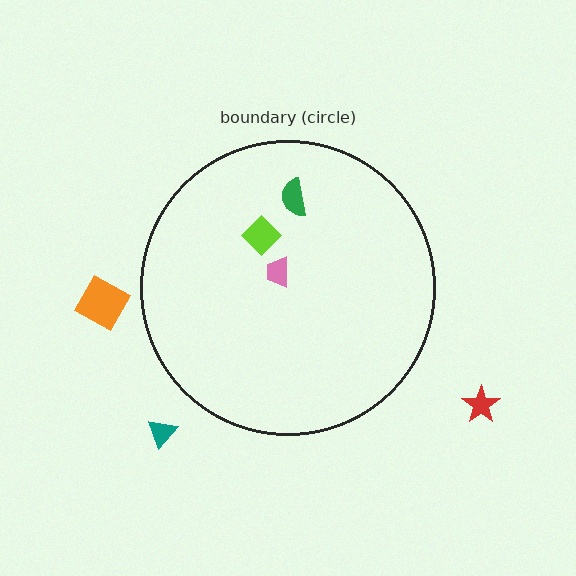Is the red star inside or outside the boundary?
Outside.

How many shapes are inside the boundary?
3 inside, 3 outside.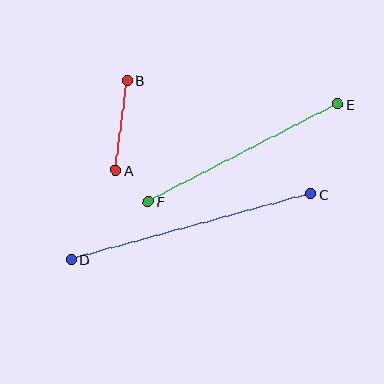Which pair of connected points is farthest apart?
Points C and D are farthest apart.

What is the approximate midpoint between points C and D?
The midpoint is at approximately (191, 227) pixels.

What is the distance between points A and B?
The distance is approximately 90 pixels.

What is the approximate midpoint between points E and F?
The midpoint is at approximately (243, 153) pixels.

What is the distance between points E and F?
The distance is approximately 213 pixels.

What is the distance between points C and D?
The distance is approximately 248 pixels.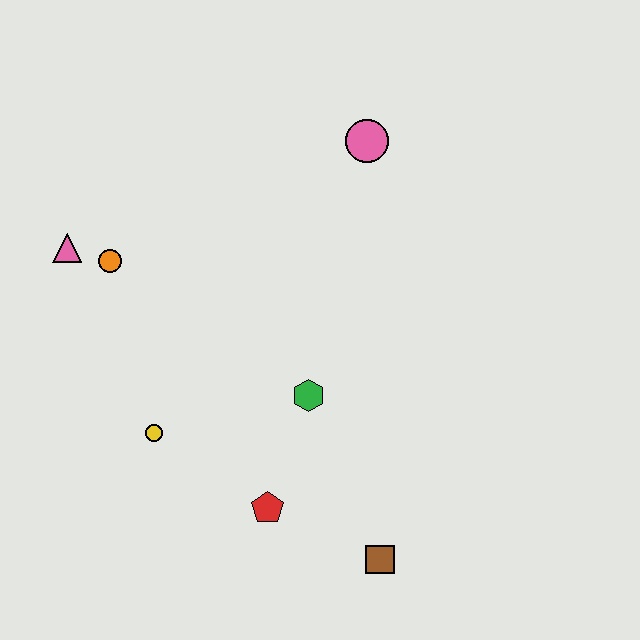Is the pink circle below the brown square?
No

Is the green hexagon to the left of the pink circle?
Yes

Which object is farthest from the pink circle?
The brown square is farthest from the pink circle.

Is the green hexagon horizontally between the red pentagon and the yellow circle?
No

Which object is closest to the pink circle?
The green hexagon is closest to the pink circle.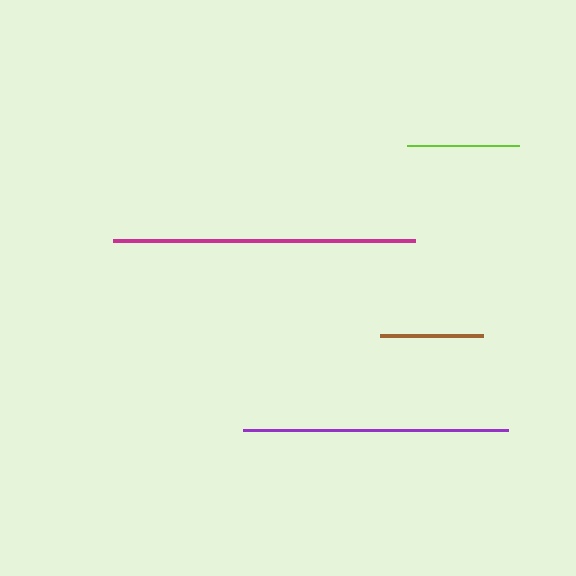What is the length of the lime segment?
The lime segment is approximately 112 pixels long.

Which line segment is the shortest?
The brown line is the shortest at approximately 103 pixels.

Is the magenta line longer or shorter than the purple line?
The magenta line is longer than the purple line.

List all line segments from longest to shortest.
From longest to shortest: magenta, purple, lime, brown.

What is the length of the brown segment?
The brown segment is approximately 103 pixels long.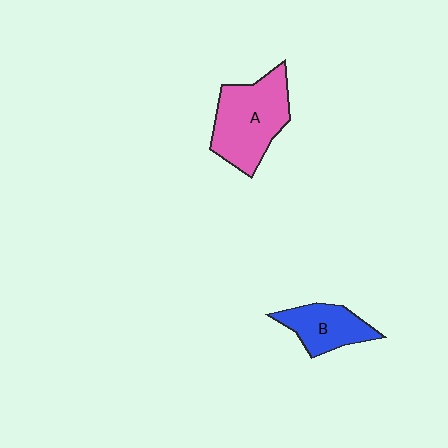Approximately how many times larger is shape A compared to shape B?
Approximately 1.7 times.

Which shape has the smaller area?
Shape B (blue).